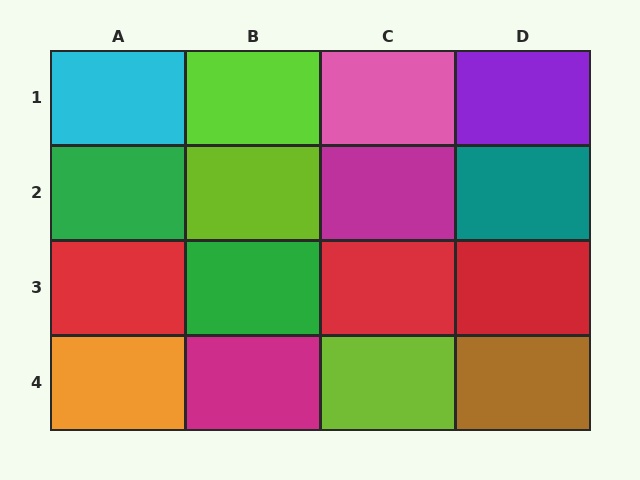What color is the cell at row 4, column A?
Orange.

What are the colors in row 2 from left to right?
Green, lime, magenta, teal.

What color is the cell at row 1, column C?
Pink.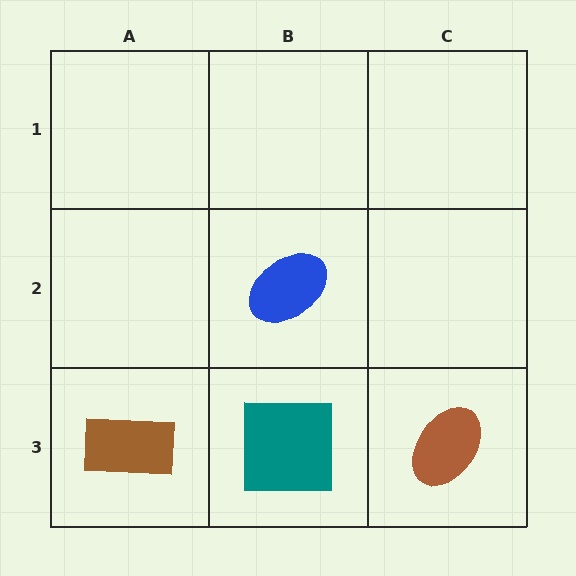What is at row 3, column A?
A brown rectangle.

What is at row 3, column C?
A brown ellipse.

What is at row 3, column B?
A teal square.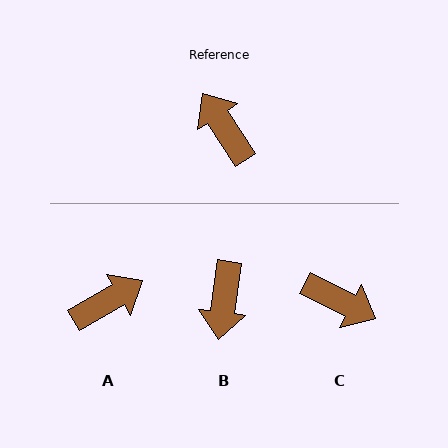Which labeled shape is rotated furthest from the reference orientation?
C, about 150 degrees away.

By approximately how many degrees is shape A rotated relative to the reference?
Approximately 93 degrees clockwise.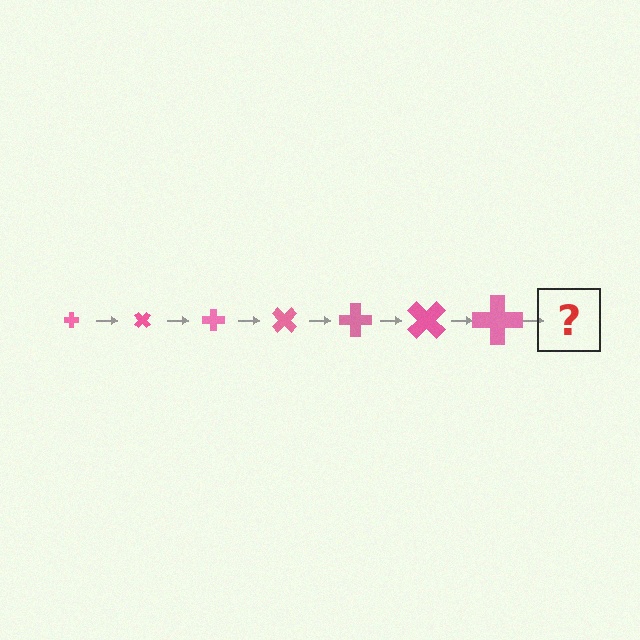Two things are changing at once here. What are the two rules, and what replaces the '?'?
The two rules are that the cross grows larger each step and it rotates 45 degrees each step. The '?' should be a cross, larger than the previous one and rotated 315 degrees from the start.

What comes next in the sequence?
The next element should be a cross, larger than the previous one and rotated 315 degrees from the start.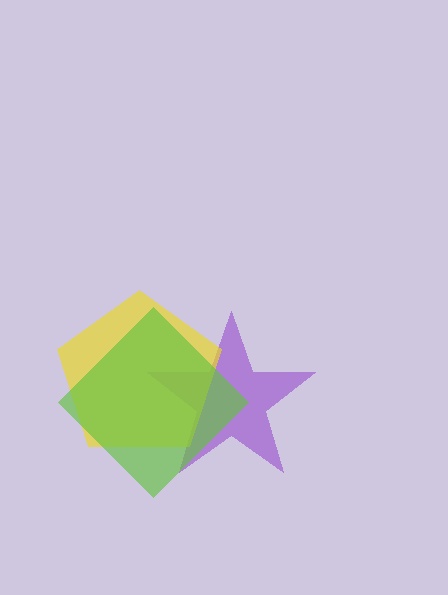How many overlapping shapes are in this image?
There are 3 overlapping shapes in the image.